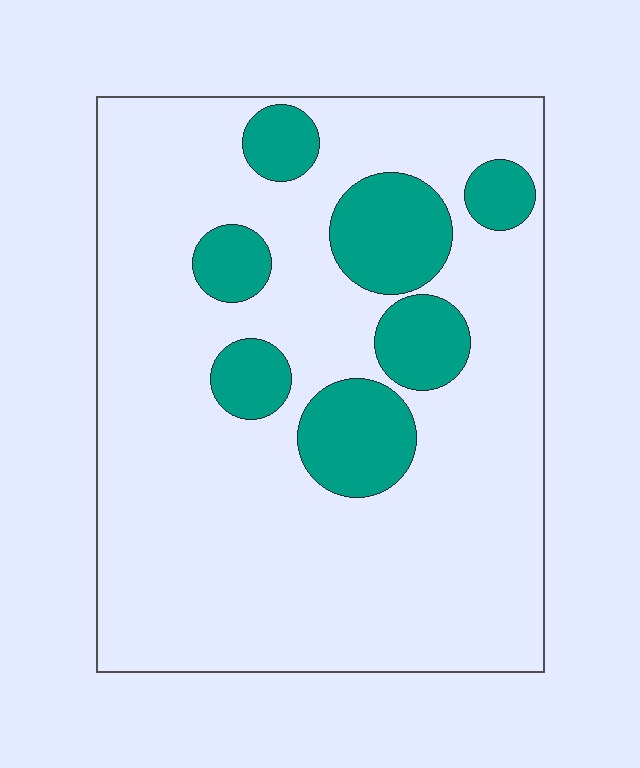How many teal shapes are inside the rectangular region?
7.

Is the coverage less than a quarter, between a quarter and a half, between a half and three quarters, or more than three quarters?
Less than a quarter.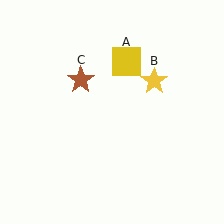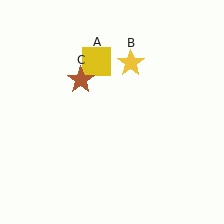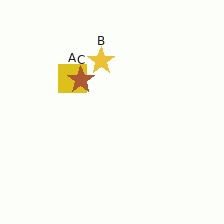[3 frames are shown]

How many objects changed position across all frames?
2 objects changed position: yellow square (object A), yellow star (object B).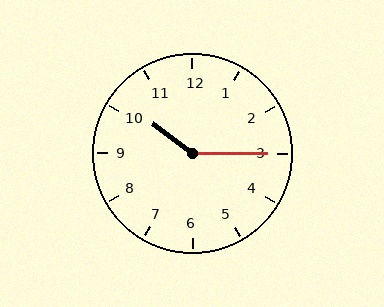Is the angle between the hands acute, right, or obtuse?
It is obtuse.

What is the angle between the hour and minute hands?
Approximately 142 degrees.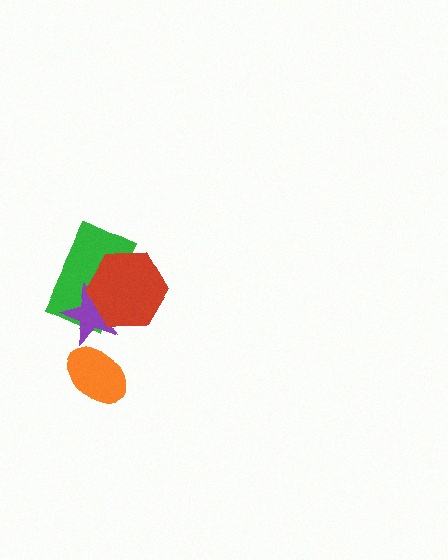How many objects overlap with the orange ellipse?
0 objects overlap with the orange ellipse.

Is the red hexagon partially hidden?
No, no other shape covers it.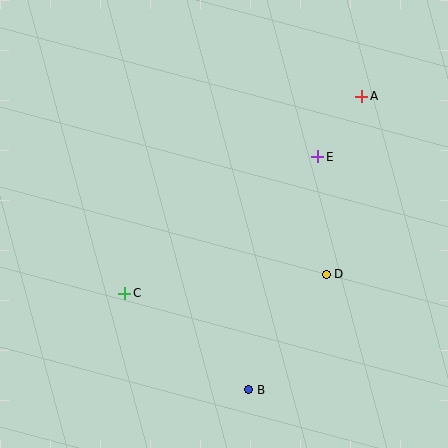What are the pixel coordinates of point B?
Point B is at (249, 390).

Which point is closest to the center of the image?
Point D at (326, 274) is closest to the center.